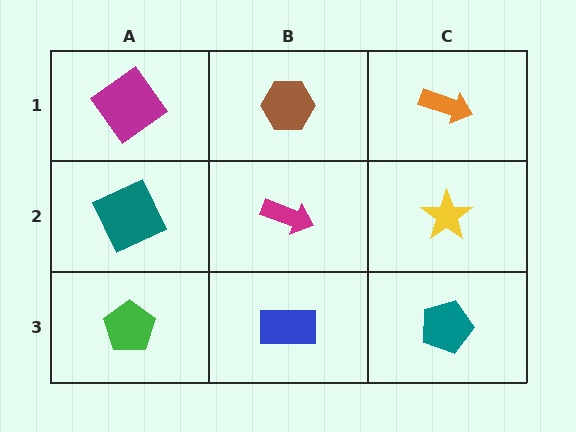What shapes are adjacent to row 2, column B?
A brown hexagon (row 1, column B), a blue rectangle (row 3, column B), a teal square (row 2, column A), a yellow star (row 2, column C).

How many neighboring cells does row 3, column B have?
3.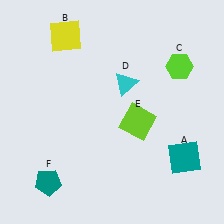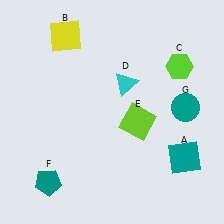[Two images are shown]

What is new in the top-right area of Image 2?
A teal circle (G) was added in the top-right area of Image 2.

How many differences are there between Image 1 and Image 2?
There is 1 difference between the two images.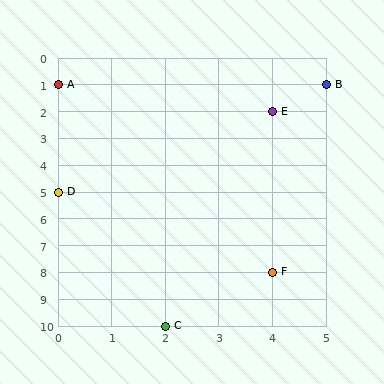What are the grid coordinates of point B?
Point B is at grid coordinates (5, 1).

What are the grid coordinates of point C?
Point C is at grid coordinates (2, 10).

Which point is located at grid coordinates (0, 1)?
Point A is at (0, 1).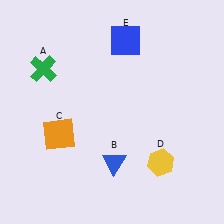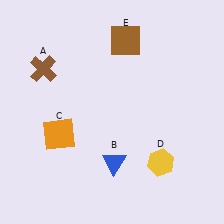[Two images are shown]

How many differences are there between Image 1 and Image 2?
There are 2 differences between the two images.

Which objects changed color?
A changed from green to brown. E changed from blue to brown.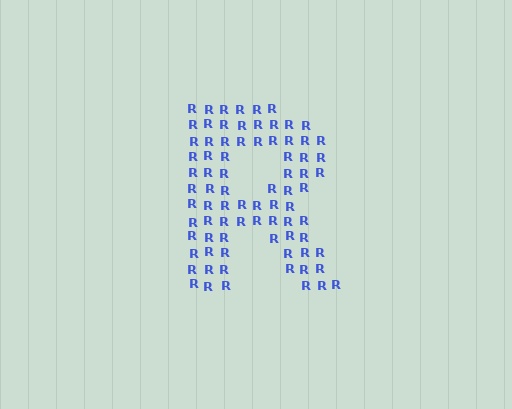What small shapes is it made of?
It is made of small letter R's.